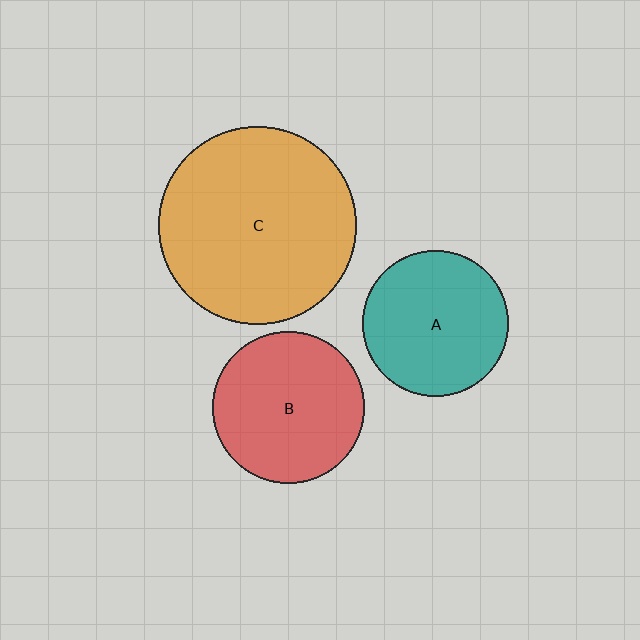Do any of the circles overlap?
No, none of the circles overlap.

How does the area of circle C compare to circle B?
Approximately 1.7 times.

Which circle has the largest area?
Circle C (orange).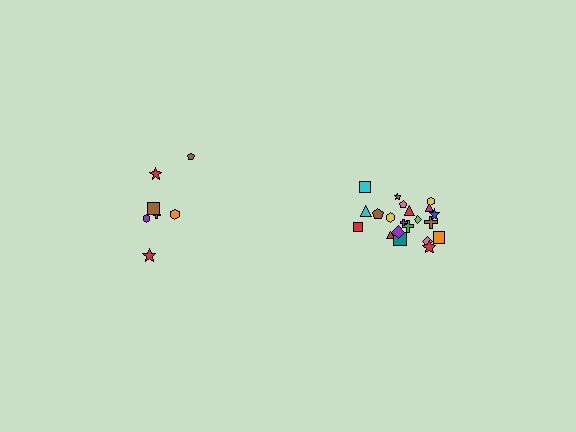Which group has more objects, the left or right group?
The right group.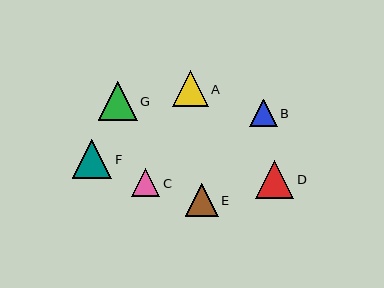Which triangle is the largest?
Triangle F is the largest with a size of approximately 39 pixels.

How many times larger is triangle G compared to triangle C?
Triangle G is approximately 1.4 times the size of triangle C.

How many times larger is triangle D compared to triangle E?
Triangle D is approximately 1.2 times the size of triangle E.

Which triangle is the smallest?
Triangle B is the smallest with a size of approximately 27 pixels.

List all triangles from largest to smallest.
From largest to smallest: F, G, D, A, E, C, B.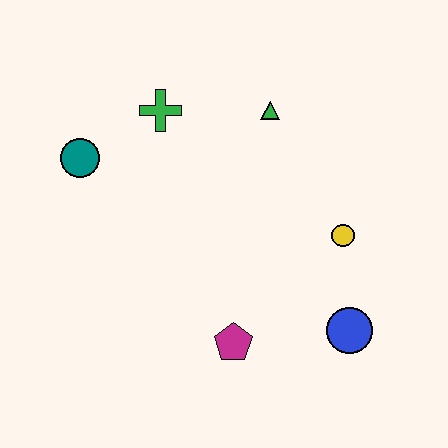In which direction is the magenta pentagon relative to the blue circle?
The magenta pentagon is to the left of the blue circle.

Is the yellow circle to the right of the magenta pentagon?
Yes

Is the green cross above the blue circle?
Yes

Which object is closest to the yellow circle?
The blue circle is closest to the yellow circle.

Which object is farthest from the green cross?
The blue circle is farthest from the green cross.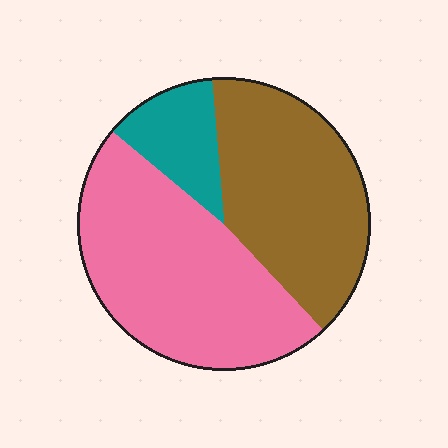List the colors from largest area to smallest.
From largest to smallest: pink, brown, teal.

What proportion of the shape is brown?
Brown covers about 40% of the shape.